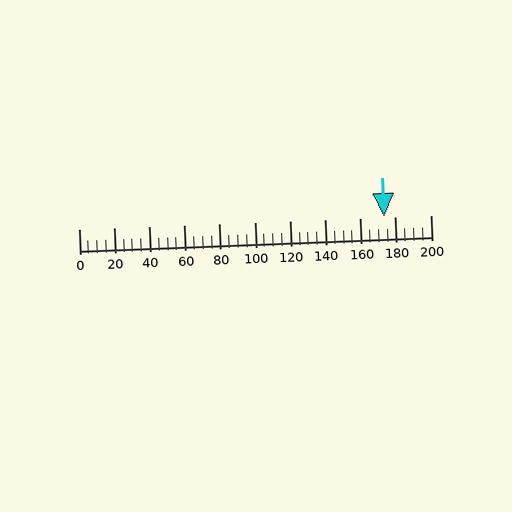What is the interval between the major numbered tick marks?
The major tick marks are spaced 20 units apart.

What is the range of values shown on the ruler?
The ruler shows values from 0 to 200.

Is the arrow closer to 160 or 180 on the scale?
The arrow is closer to 180.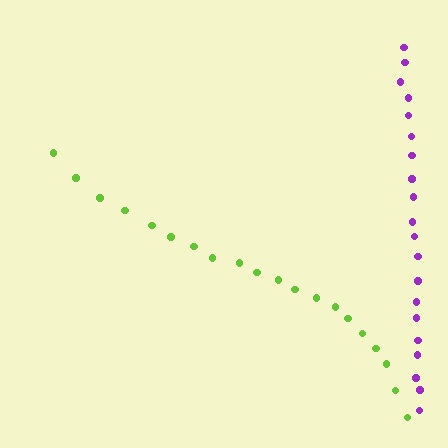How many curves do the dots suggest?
There are 2 distinct paths.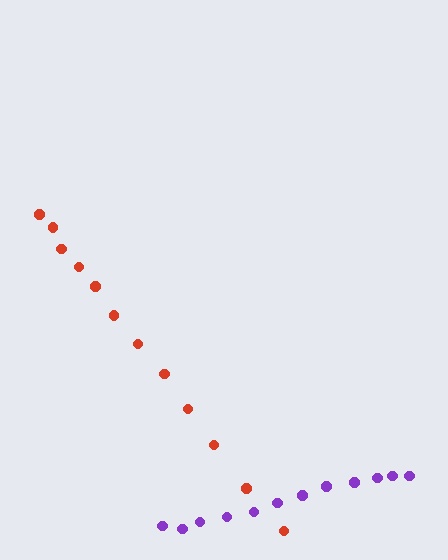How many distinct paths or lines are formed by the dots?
There are 2 distinct paths.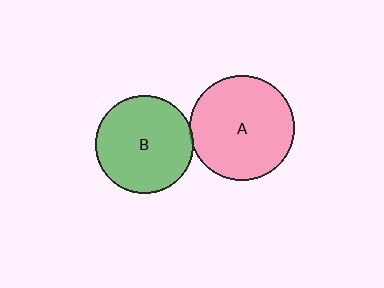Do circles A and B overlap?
Yes.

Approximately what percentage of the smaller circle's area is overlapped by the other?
Approximately 5%.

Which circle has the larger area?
Circle A (pink).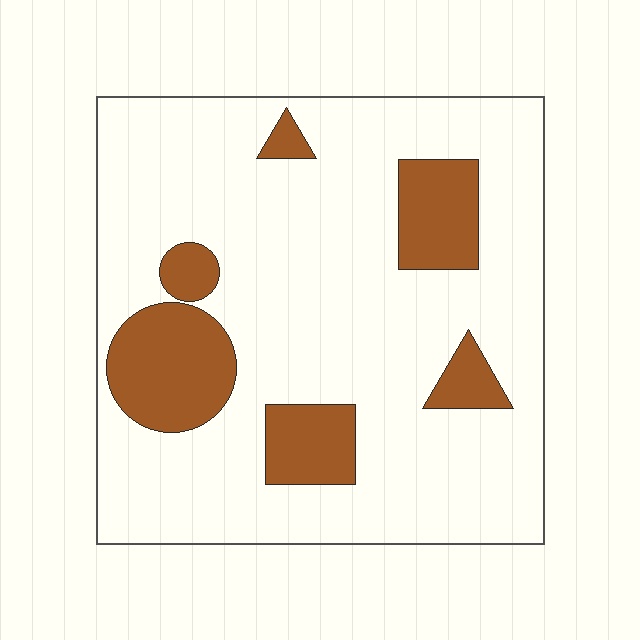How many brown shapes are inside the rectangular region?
6.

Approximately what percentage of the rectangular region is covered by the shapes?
Approximately 20%.